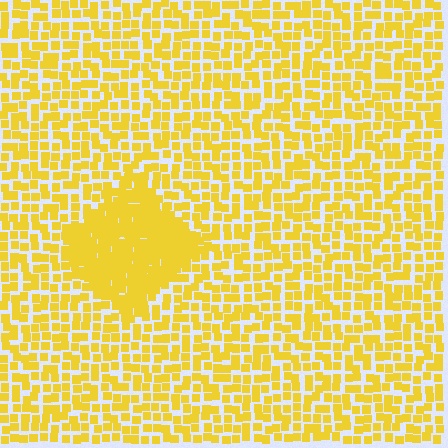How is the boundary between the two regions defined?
The boundary is defined by a change in element density (approximately 2.1x ratio). All elements are the same color, size, and shape.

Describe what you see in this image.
The image contains small yellow elements arranged at two different densities. A diamond-shaped region is visible where the elements are more densely packed than the surrounding area.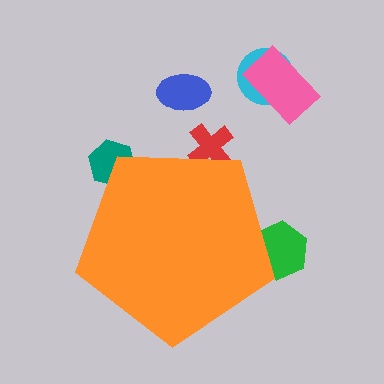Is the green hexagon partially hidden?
Yes, the green hexagon is partially hidden behind the orange pentagon.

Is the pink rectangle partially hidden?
No, the pink rectangle is fully visible.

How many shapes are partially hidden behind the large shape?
3 shapes are partially hidden.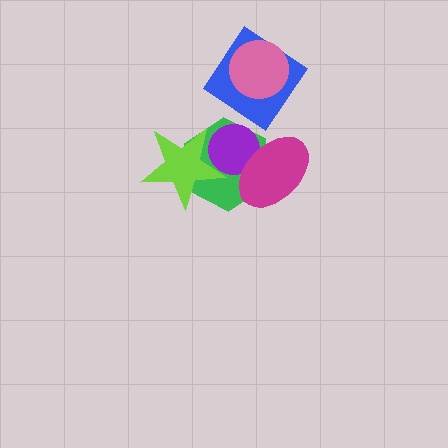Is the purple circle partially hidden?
Yes, it is partially covered by another shape.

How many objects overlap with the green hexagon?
3 objects overlap with the green hexagon.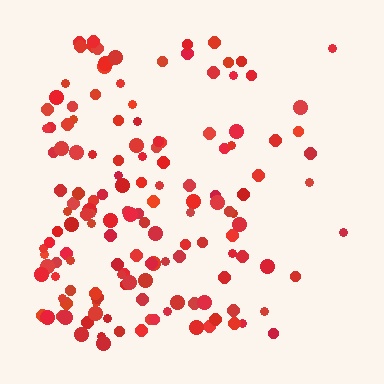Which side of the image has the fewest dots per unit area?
The right.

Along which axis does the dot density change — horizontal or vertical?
Horizontal.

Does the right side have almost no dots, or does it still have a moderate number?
Still a moderate number, just noticeably fewer than the left.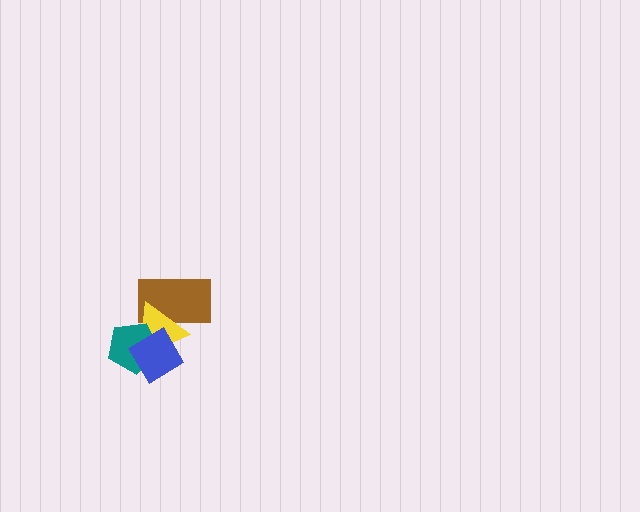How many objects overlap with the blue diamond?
3 objects overlap with the blue diamond.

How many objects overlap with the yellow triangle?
3 objects overlap with the yellow triangle.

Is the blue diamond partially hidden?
No, no other shape covers it.